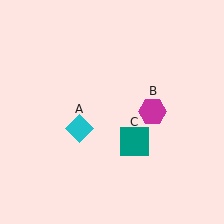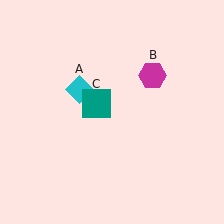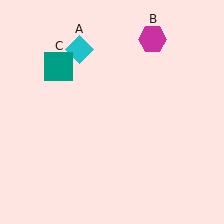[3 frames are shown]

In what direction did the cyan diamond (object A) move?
The cyan diamond (object A) moved up.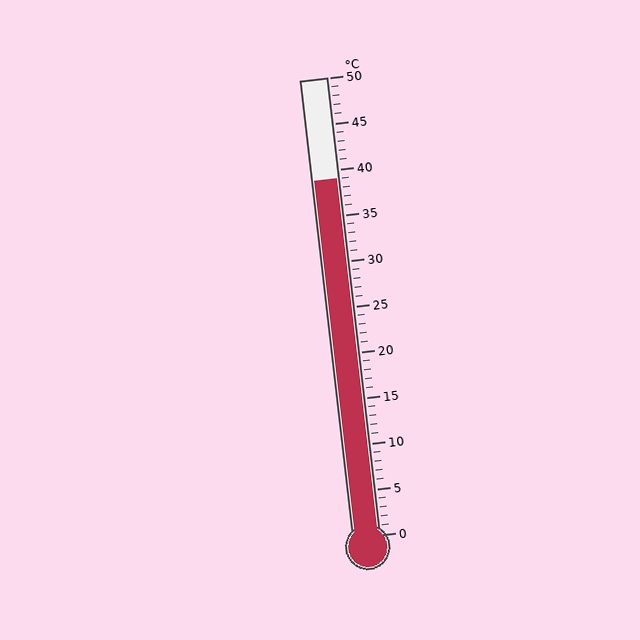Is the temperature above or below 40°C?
The temperature is below 40°C.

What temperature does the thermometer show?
The thermometer shows approximately 39°C.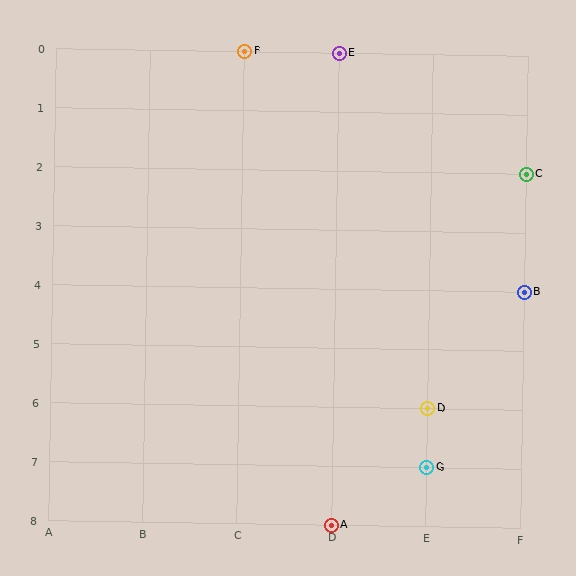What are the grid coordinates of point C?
Point C is at grid coordinates (F, 2).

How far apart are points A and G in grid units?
Points A and G are 1 column and 1 row apart (about 1.4 grid units diagonally).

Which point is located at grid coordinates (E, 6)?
Point D is at (E, 6).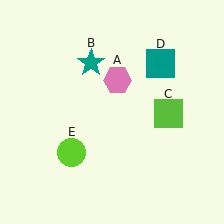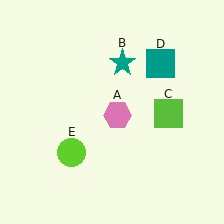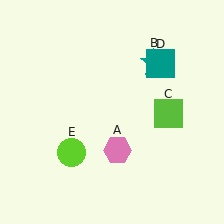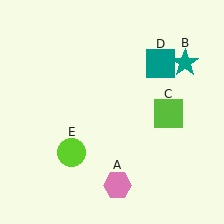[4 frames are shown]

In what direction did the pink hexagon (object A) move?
The pink hexagon (object A) moved down.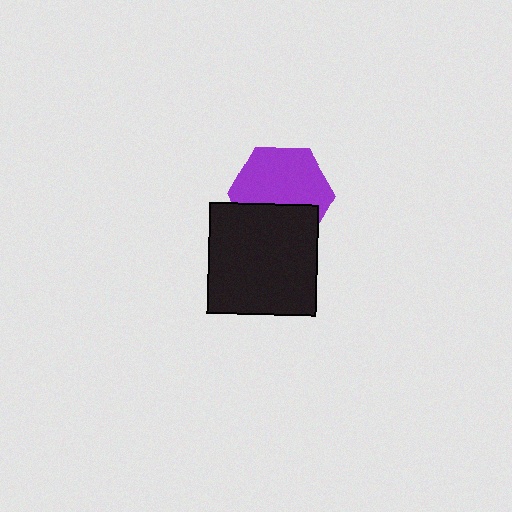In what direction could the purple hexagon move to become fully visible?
The purple hexagon could move up. That would shift it out from behind the black rectangle entirely.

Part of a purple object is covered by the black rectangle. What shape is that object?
It is a hexagon.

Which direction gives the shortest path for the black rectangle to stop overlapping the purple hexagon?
Moving down gives the shortest separation.